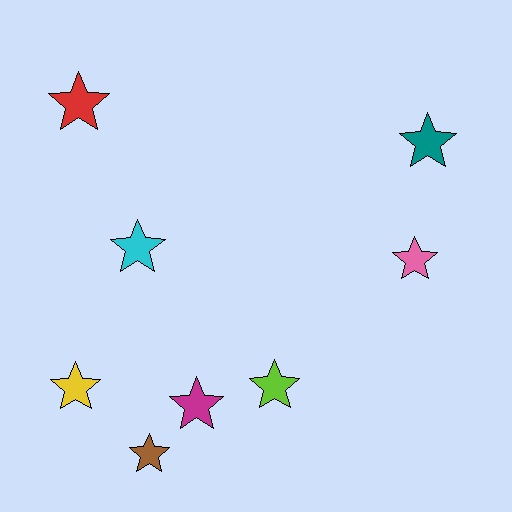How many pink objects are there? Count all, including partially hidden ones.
There is 1 pink object.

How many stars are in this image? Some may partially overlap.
There are 8 stars.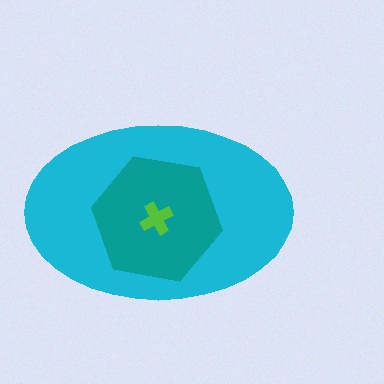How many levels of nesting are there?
3.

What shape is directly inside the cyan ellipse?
The teal hexagon.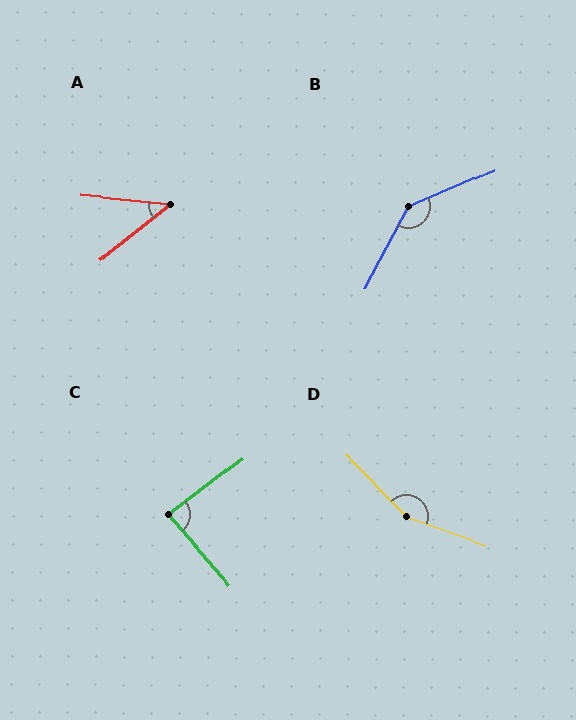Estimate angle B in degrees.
Approximately 141 degrees.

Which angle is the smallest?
A, at approximately 44 degrees.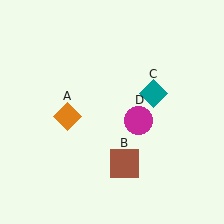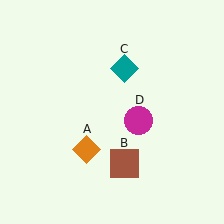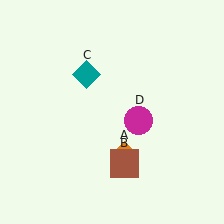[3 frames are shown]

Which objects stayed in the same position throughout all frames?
Brown square (object B) and magenta circle (object D) remained stationary.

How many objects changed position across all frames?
2 objects changed position: orange diamond (object A), teal diamond (object C).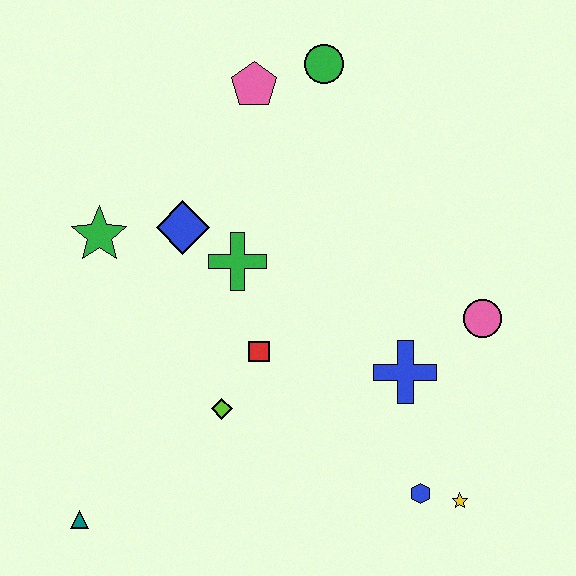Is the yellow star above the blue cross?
No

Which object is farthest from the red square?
The green circle is farthest from the red square.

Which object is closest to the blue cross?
The pink circle is closest to the blue cross.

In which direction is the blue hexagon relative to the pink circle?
The blue hexagon is below the pink circle.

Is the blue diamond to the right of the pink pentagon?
No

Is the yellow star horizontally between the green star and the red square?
No